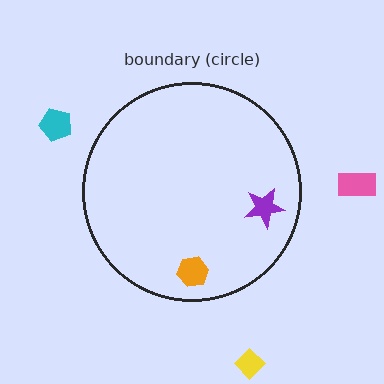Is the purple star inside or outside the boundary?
Inside.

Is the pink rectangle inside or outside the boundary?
Outside.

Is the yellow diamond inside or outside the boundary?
Outside.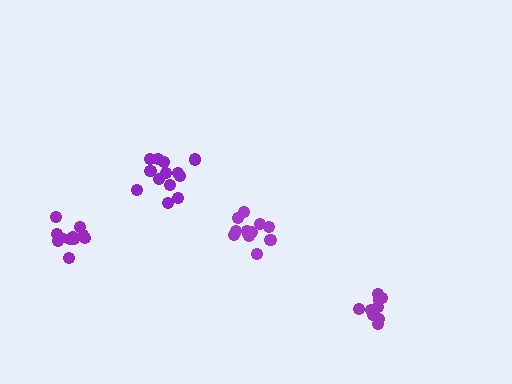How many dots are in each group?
Group 1: 11 dots, Group 2: 13 dots, Group 3: 9 dots, Group 4: 12 dots (45 total).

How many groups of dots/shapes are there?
There are 4 groups.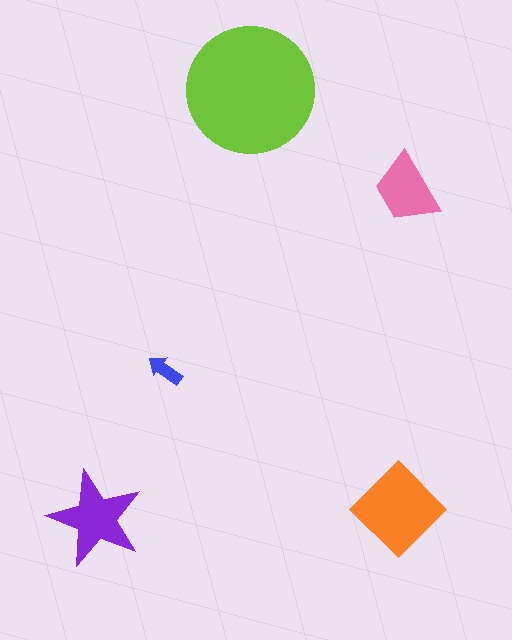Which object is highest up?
The lime circle is topmost.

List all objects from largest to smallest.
The lime circle, the orange diamond, the purple star, the pink trapezoid, the blue arrow.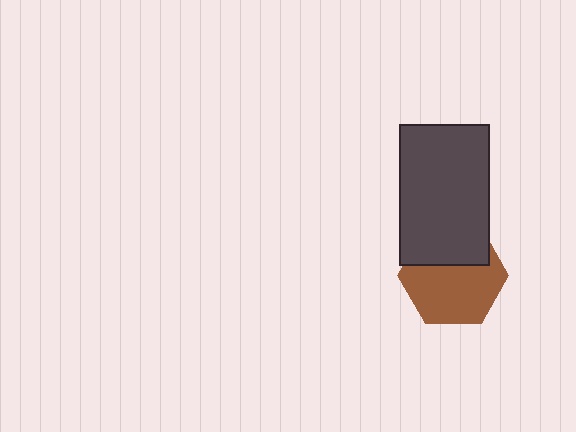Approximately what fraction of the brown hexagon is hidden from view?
Roughly 35% of the brown hexagon is hidden behind the dark gray rectangle.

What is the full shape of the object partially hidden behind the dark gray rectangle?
The partially hidden object is a brown hexagon.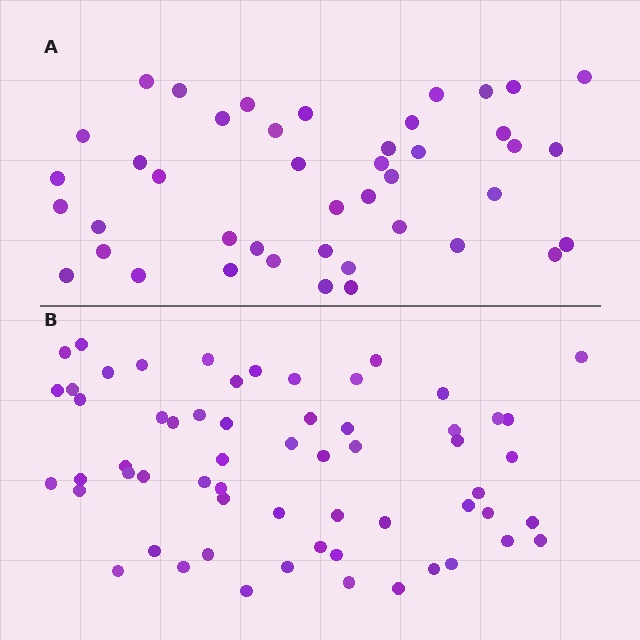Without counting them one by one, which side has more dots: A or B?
Region B (the bottom region) has more dots.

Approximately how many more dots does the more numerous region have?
Region B has approximately 15 more dots than region A.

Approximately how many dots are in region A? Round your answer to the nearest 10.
About 40 dots. (The exact count is 43, which rounds to 40.)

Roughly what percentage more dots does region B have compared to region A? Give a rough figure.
About 40% more.